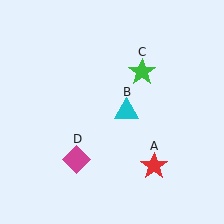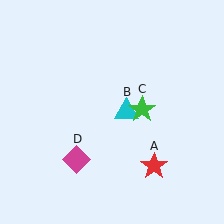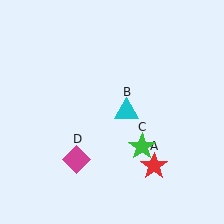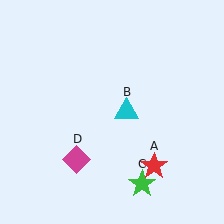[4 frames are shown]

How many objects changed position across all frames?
1 object changed position: green star (object C).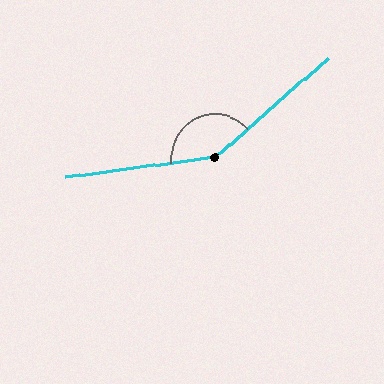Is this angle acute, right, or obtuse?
It is obtuse.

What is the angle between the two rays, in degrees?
Approximately 146 degrees.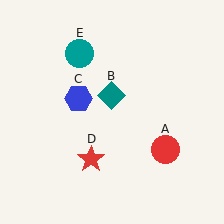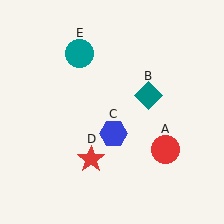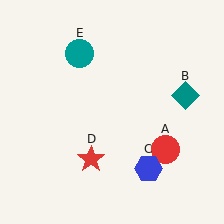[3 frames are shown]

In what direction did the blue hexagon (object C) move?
The blue hexagon (object C) moved down and to the right.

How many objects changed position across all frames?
2 objects changed position: teal diamond (object B), blue hexagon (object C).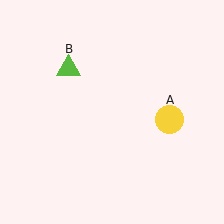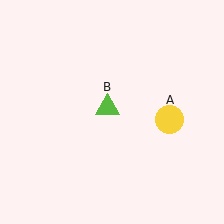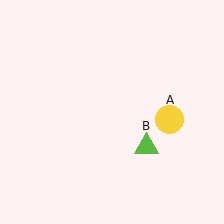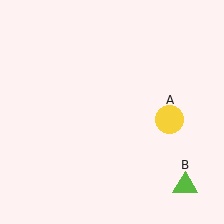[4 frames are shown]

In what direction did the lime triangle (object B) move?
The lime triangle (object B) moved down and to the right.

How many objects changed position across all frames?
1 object changed position: lime triangle (object B).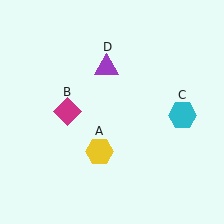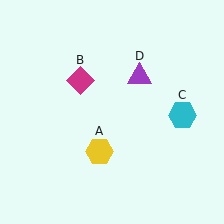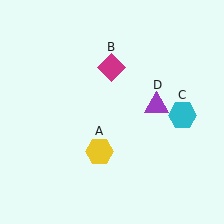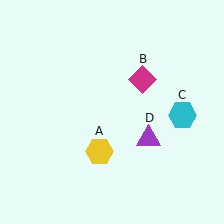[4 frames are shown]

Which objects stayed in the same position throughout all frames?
Yellow hexagon (object A) and cyan hexagon (object C) remained stationary.